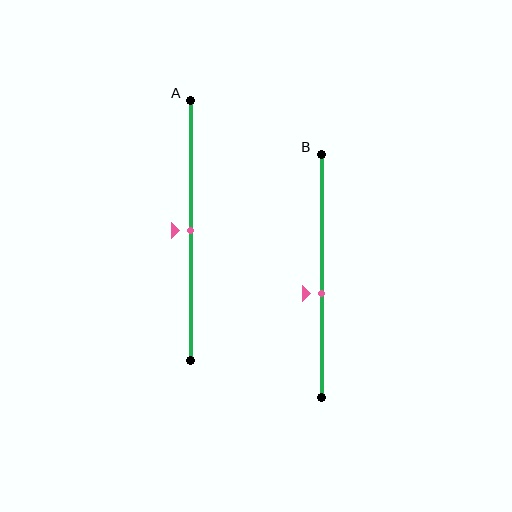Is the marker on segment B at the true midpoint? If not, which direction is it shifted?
No, the marker on segment B is shifted downward by about 7% of the segment length.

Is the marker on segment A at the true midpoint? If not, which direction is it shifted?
Yes, the marker on segment A is at the true midpoint.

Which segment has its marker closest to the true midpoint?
Segment A has its marker closest to the true midpoint.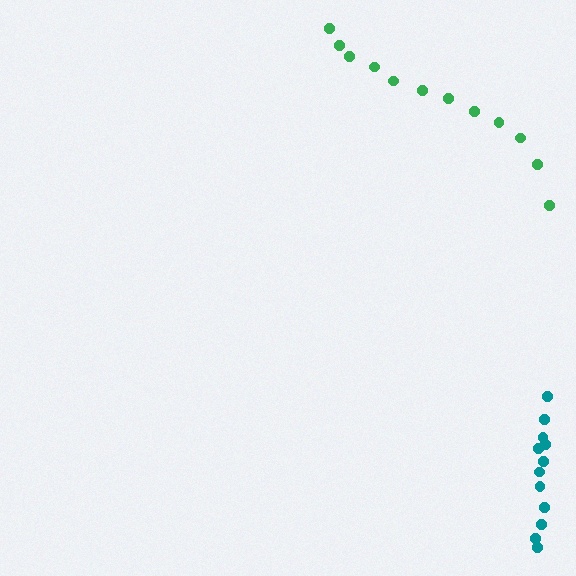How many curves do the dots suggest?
There are 2 distinct paths.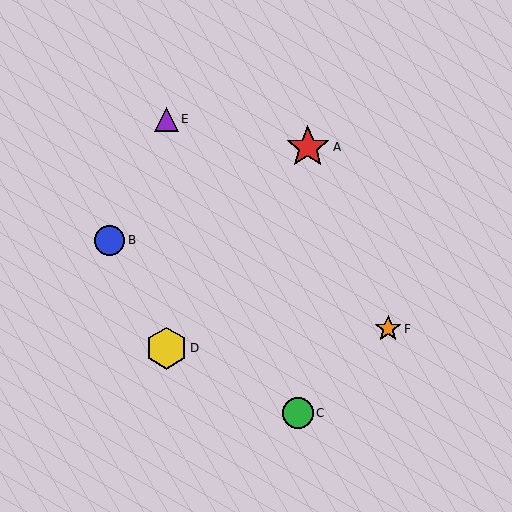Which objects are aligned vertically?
Objects D, E are aligned vertically.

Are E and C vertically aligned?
No, E is at x≈166 and C is at x≈298.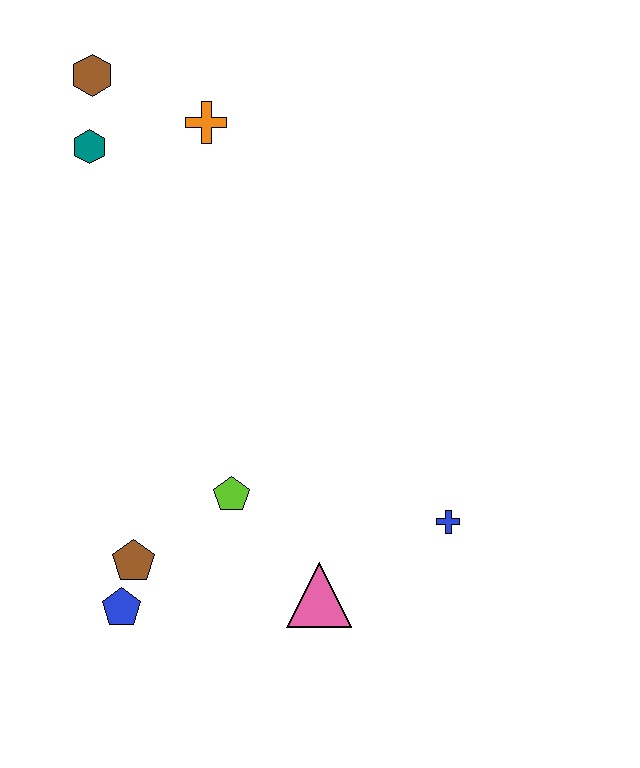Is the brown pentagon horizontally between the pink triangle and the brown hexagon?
Yes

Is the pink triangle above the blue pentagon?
Yes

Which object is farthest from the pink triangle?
The brown hexagon is farthest from the pink triangle.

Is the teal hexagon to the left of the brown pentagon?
Yes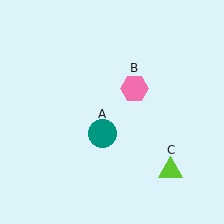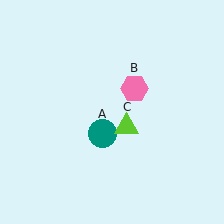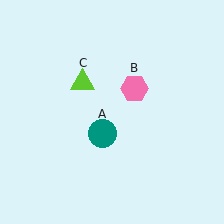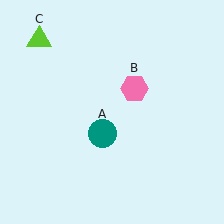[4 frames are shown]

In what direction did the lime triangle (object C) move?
The lime triangle (object C) moved up and to the left.